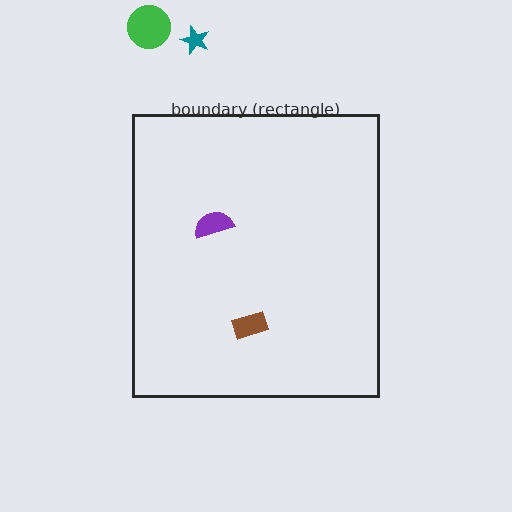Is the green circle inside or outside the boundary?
Outside.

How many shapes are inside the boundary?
2 inside, 2 outside.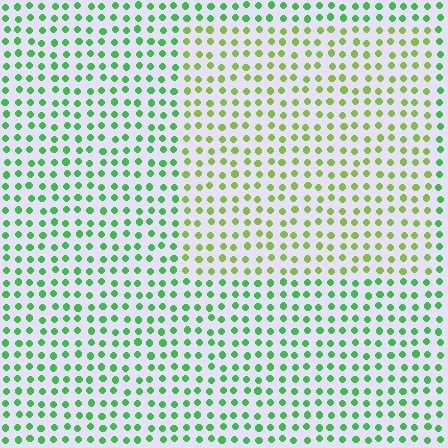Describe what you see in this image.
The image is filled with small green elements in a uniform arrangement. A rectangle-shaped region is visible where the elements are tinted to a slightly different hue, forming a subtle color boundary.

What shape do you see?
I see a rectangle.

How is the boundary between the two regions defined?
The boundary is defined purely by a slight shift in hue (about 34 degrees). Spacing, size, and orientation are identical on both sides.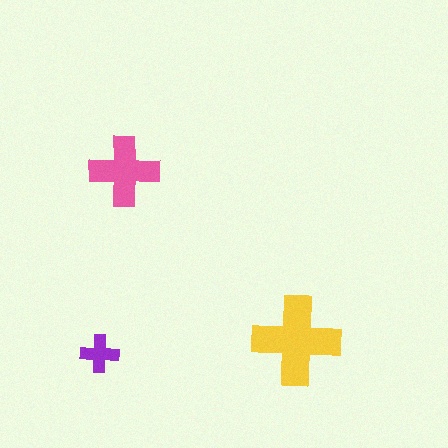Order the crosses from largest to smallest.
the yellow one, the pink one, the purple one.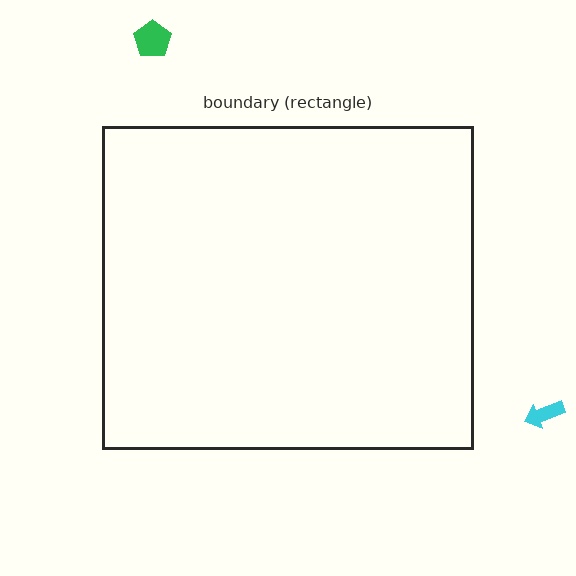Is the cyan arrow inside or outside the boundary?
Outside.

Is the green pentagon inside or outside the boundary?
Outside.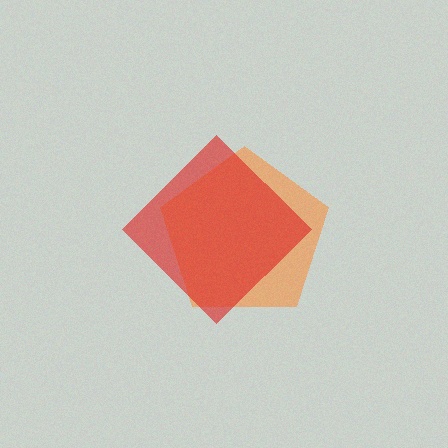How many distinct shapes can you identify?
There are 2 distinct shapes: an orange pentagon, a red diamond.